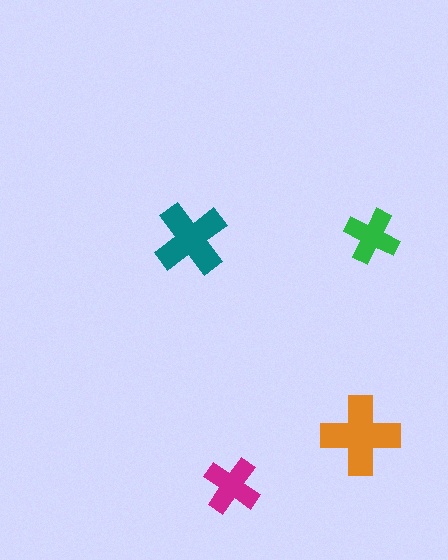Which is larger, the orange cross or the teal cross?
The orange one.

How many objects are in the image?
There are 4 objects in the image.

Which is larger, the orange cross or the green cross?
The orange one.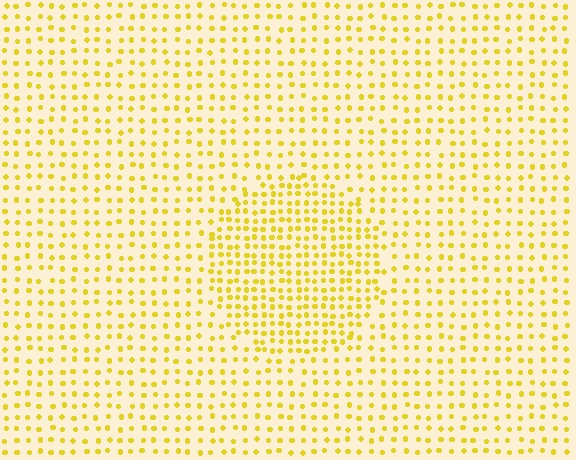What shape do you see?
I see a circle.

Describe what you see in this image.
The image contains small yellow elements arranged at two different densities. A circle-shaped region is visible where the elements are more densely packed than the surrounding area.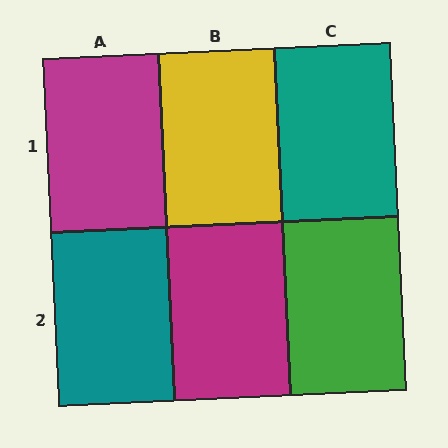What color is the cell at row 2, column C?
Green.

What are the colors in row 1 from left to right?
Magenta, yellow, teal.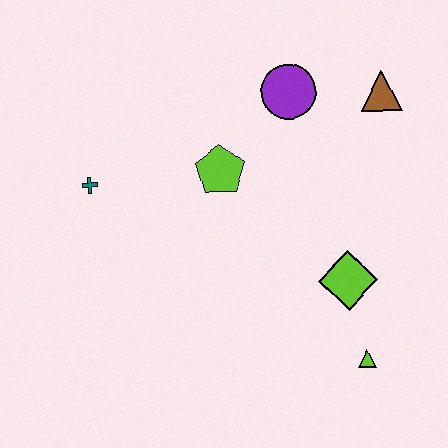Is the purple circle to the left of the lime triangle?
Yes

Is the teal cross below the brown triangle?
Yes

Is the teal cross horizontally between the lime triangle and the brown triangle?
No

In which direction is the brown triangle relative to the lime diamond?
The brown triangle is above the lime diamond.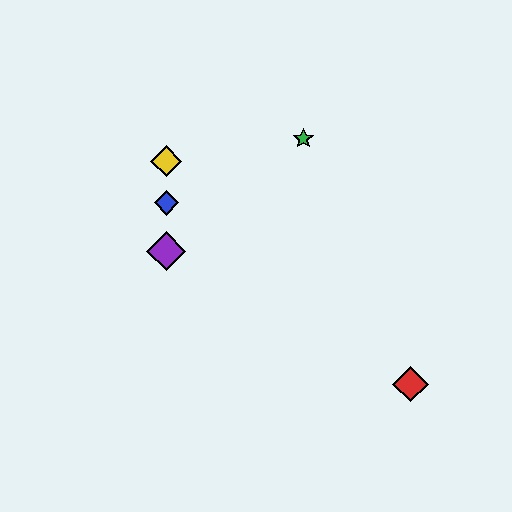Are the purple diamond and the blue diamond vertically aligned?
Yes, both are at x≈166.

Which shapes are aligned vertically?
The blue diamond, the yellow diamond, the purple diamond are aligned vertically.